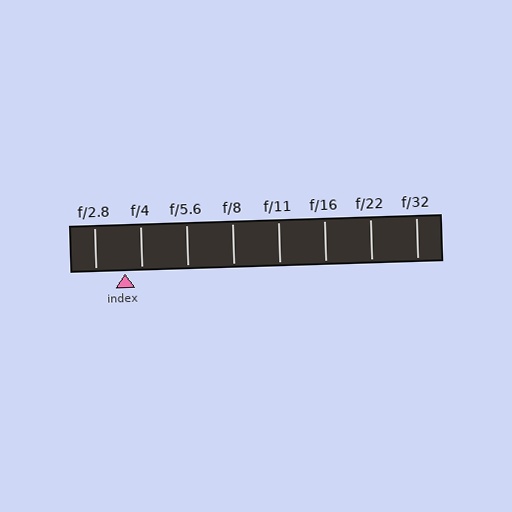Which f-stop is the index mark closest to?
The index mark is closest to f/4.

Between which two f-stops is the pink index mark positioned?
The index mark is between f/2.8 and f/4.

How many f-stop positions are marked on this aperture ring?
There are 8 f-stop positions marked.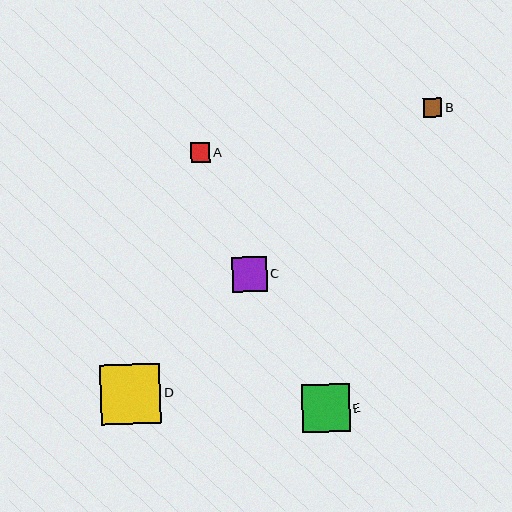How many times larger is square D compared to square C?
Square D is approximately 1.7 times the size of square C.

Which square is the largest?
Square D is the largest with a size of approximately 60 pixels.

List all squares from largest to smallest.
From largest to smallest: D, E, C, A, B.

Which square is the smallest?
Square B is the smallest with a size of approximately 19 pixels.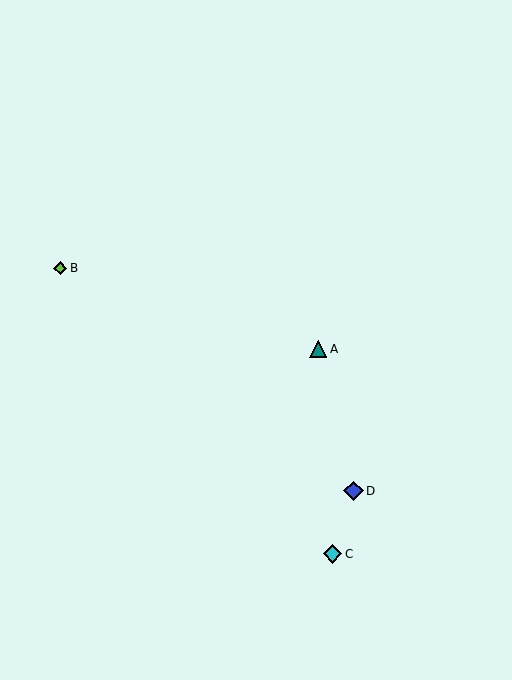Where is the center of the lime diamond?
The center of the lime diamond is at (60, 268).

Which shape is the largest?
The blue diamond (labeled D) is the largest.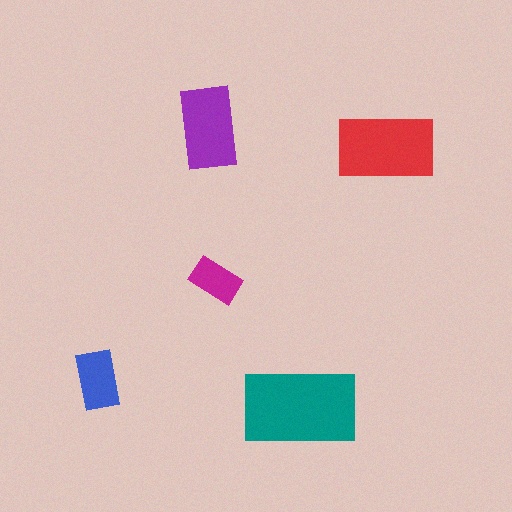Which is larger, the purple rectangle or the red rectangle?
The red one.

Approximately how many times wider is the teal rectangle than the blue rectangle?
About 2 times wider.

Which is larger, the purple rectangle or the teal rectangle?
The teal one.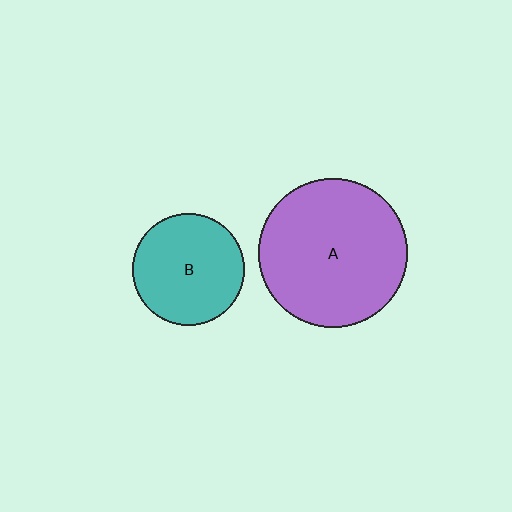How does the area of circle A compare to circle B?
Approximately 1.8 times.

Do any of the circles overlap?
No, none of the circles overlap.